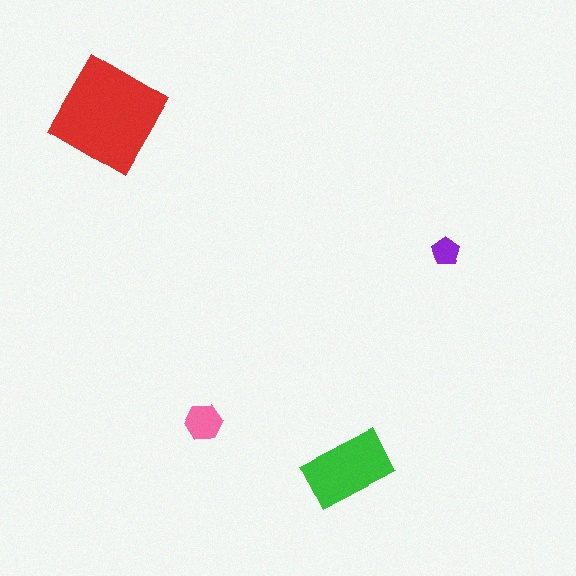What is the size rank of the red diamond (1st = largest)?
1st.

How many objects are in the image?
There are 4 objects in the image.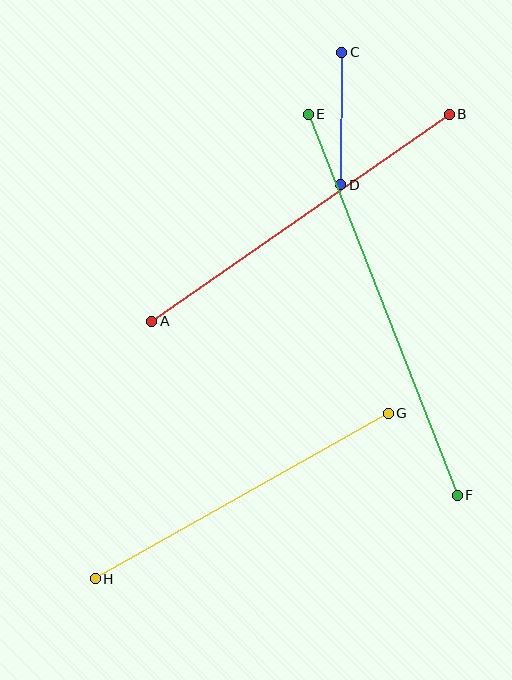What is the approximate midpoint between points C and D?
The midpoint is at approximately (341, 119) pixels.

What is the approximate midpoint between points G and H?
The midpoint is at approximately (242, 496) pixels.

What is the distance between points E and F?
The distance is approximately 409 pixels.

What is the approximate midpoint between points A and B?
The midpoint is at approximately (301, 218) pixels.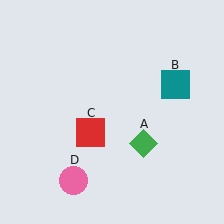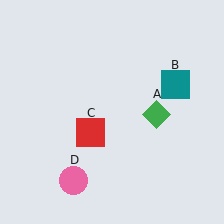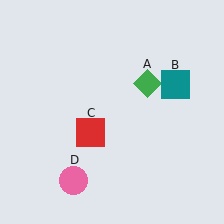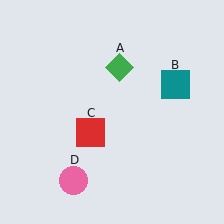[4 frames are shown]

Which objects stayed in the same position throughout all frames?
Teal square (object B) and red square (object C) and pink circle (object D) remained stationary.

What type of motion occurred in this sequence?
The green diamond (object A) rotated counterclockwise around the center of the scene.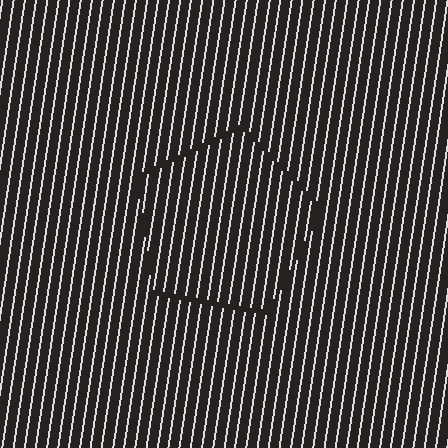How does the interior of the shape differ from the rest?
The interior of the shape contains the same grating, shifted by half a period — the contour is defined by the phase discontinuity where line-ends from the inner and outer gratings abut.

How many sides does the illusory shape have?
5 sides — the line-ends trace a pentagon.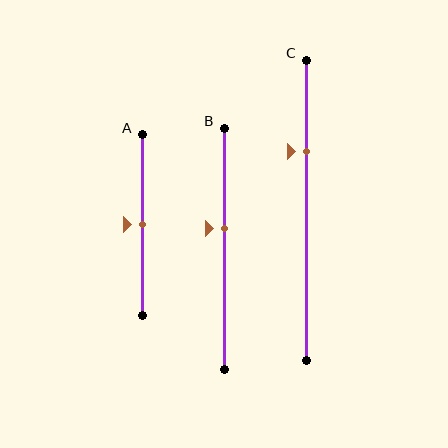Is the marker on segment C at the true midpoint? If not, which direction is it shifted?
No, the marker on segment C is shifted upward by about 19% of the segment length.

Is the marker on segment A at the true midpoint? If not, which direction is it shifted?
Yes, the marker on segment A is at the true midpoint.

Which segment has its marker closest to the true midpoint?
Segment A has its marker closest to the true midpoint.